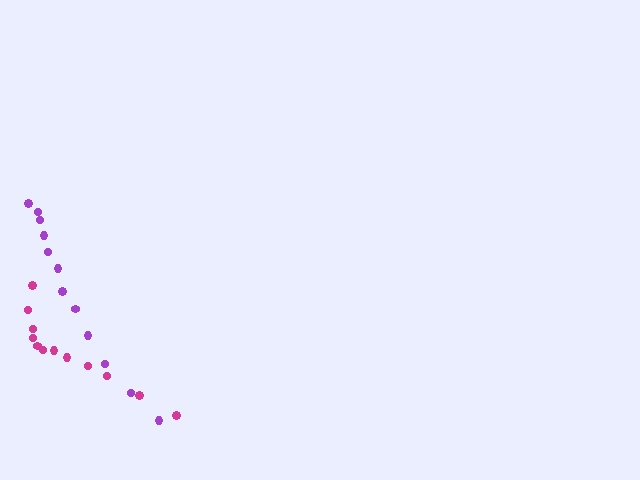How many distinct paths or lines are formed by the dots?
There are 2 distinct paths.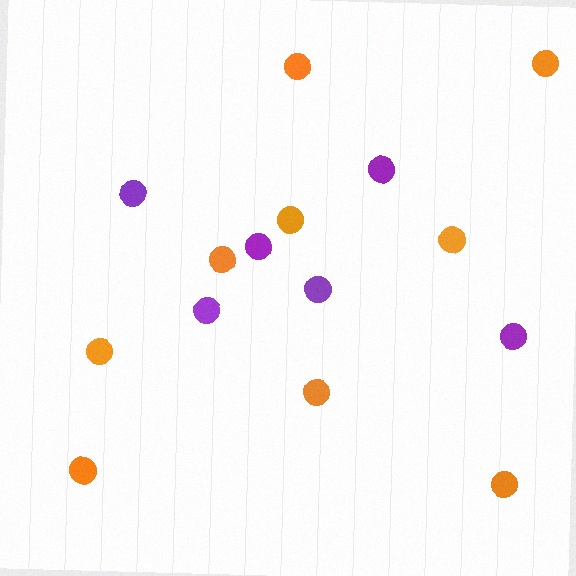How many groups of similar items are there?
There are 2 groups: one group of orange circles (9) and one group of purple circles (6).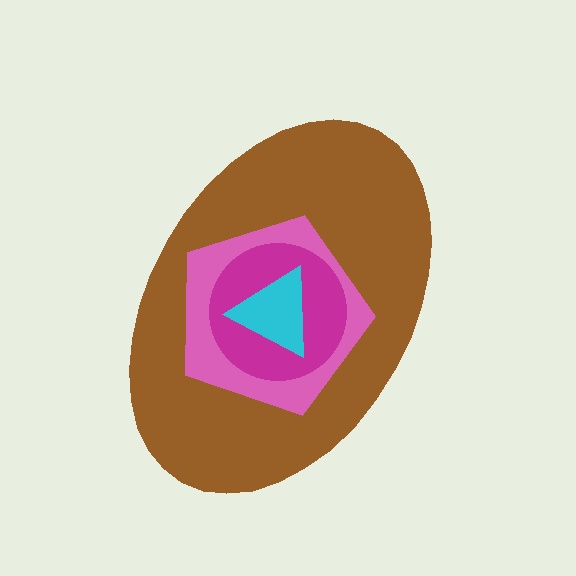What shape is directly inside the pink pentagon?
The magenta circle.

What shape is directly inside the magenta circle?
The cyan triangle.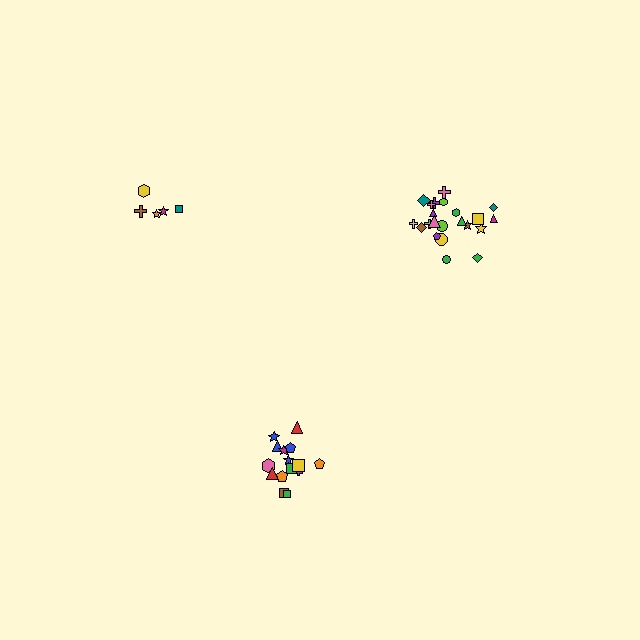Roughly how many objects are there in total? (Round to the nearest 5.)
Roughly 40 objects in total.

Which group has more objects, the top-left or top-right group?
The top-right group.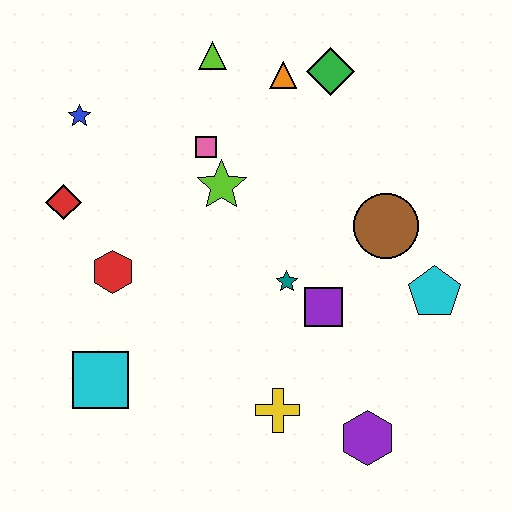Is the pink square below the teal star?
No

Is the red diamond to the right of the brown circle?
No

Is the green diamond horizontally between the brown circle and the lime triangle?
Yes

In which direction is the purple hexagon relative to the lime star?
The purple hexagon is below the lime star.